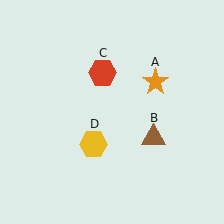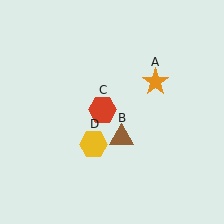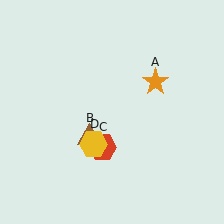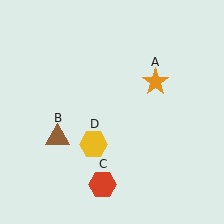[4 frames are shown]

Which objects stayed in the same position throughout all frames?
Orange star (object A) and yellow hexagon (object D) remained stationary.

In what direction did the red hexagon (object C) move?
The red hexagon (object C) moved down.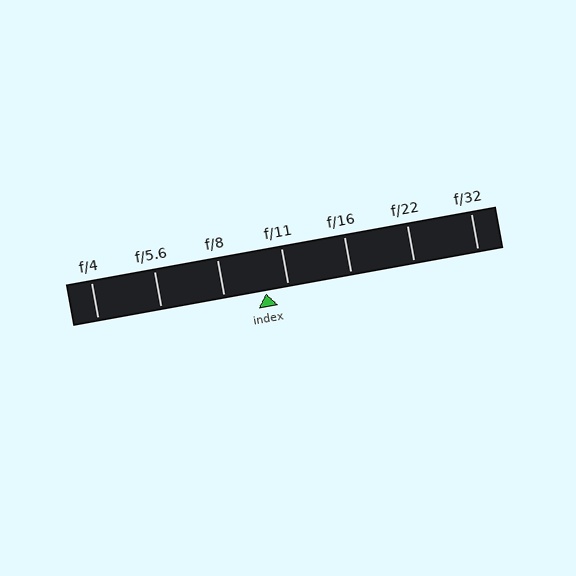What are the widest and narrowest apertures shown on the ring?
The widest aperture shown is f/4 and the narrowest is f/32.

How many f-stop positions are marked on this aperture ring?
There are 7 f-stop positions marked.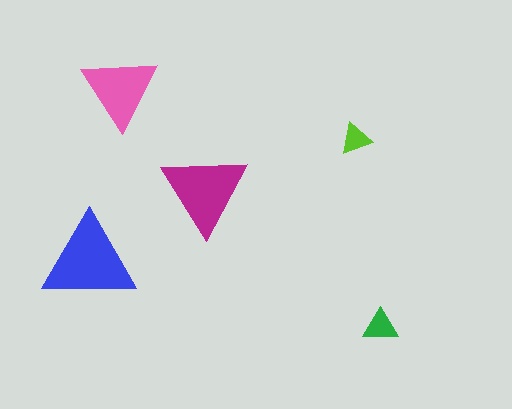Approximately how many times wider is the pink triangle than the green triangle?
About 2 times wider.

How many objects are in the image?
There are 5 objects in the image.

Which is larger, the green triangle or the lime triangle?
The green one.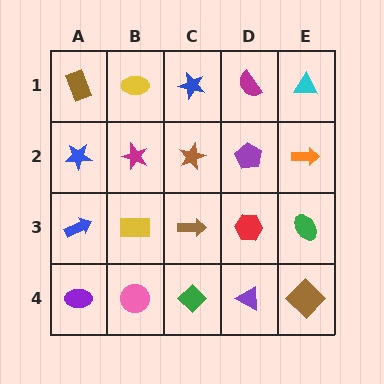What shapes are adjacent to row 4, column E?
A green ellipse (row 3, column E), a purple triangle (row 4, column D).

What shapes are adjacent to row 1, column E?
An orange arrow (row 2, column E), a magenta semicircle (row 1, column D).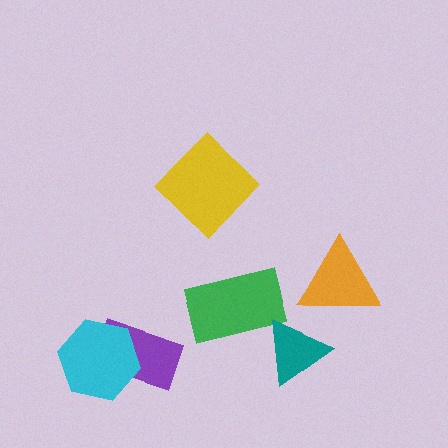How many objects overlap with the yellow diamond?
0 objects overlap with the yellow diamond.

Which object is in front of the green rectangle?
The teal triangle is in front of the green rectangle.